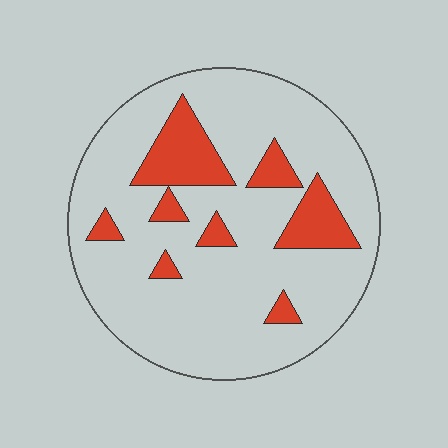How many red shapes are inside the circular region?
8.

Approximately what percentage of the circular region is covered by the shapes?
Approximately 20%.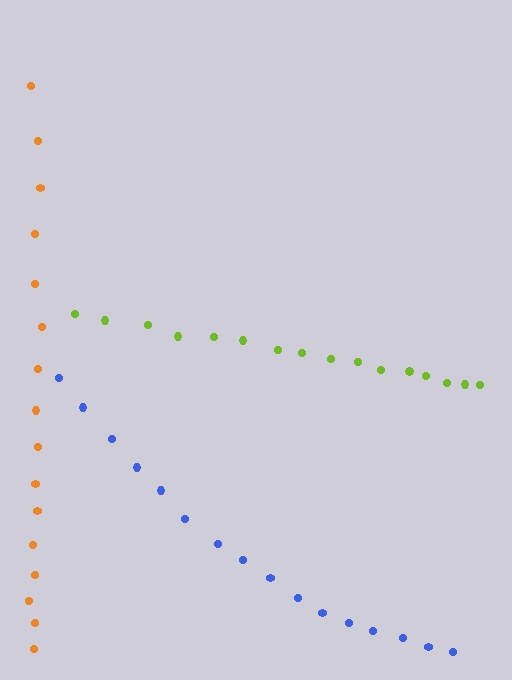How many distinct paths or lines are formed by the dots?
There are 3 distinct paths.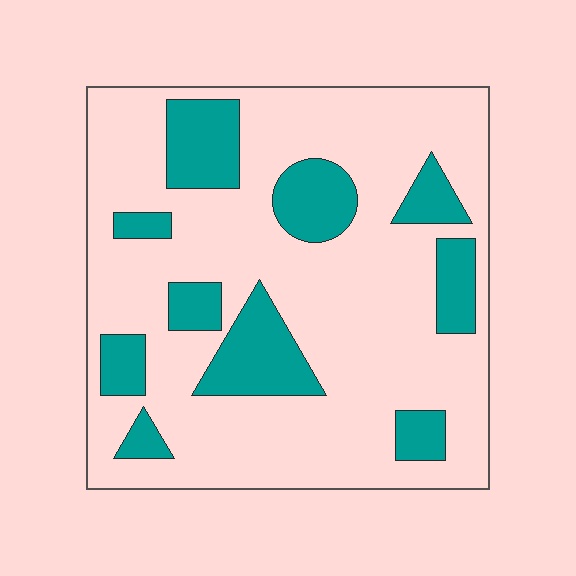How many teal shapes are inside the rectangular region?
10.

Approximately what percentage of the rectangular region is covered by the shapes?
Approximately 25%.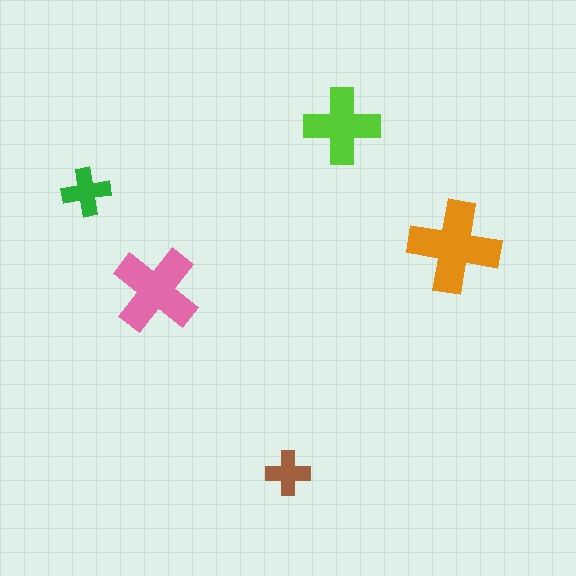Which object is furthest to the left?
The green cross is leftmost.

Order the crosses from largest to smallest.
the orange one, the pink one, the lime one, the green one, the brown one.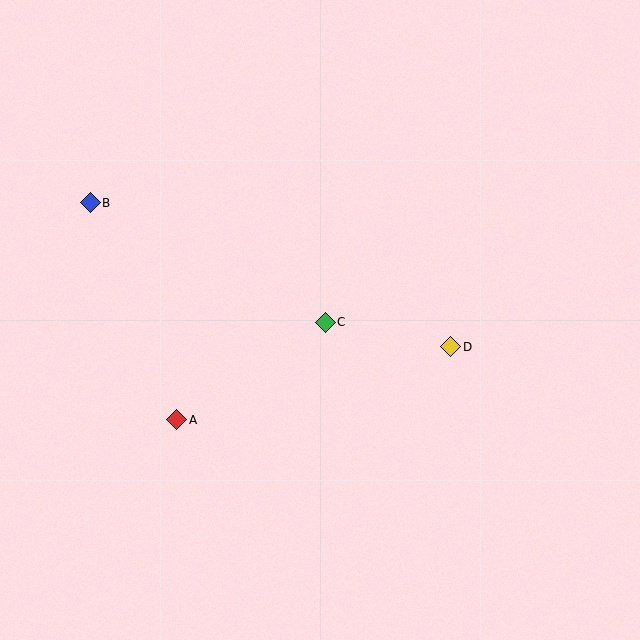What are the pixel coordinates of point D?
Point D is at (451, 347).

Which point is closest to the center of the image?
Point C at (325, 322) is closest to the center.